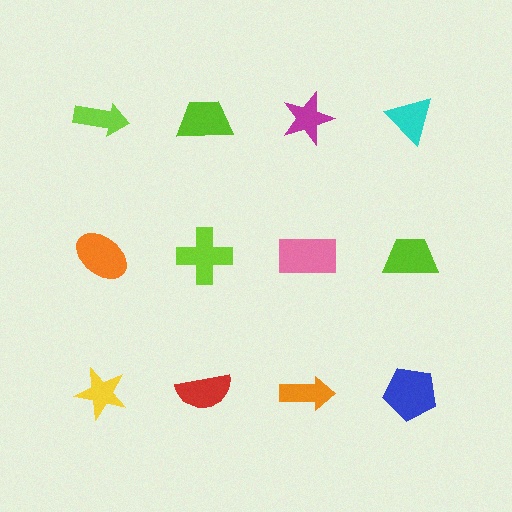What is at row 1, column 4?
A cyan triangle.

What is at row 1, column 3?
A magenta star.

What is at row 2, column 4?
A lime trapezoid.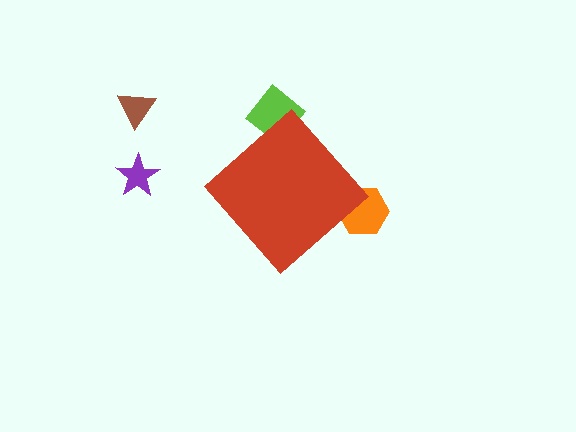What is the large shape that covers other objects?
A red diamond.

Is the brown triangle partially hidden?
No, the brown triangle is fully visible.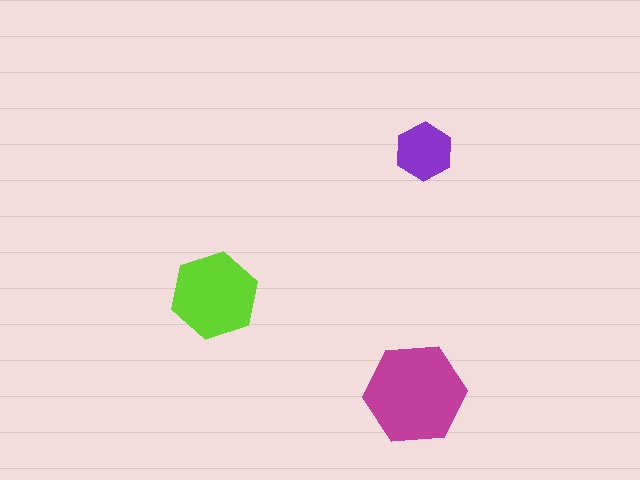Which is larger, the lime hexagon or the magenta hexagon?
The magenta one.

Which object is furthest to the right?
The purple hexagon is rightmost.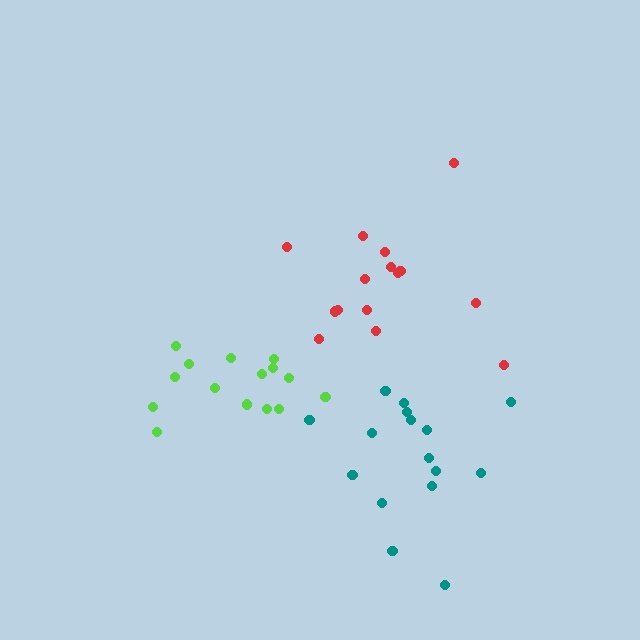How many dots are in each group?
Group 1: 15 dots, Group 2: 16 dots, Group 3: 15 dots (46 total).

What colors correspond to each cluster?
The clusters are colored: lime, teal, red.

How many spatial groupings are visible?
There are 3 spatial groupings.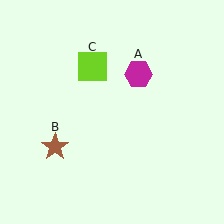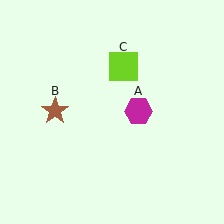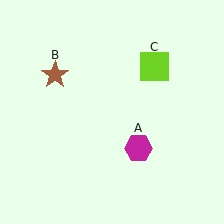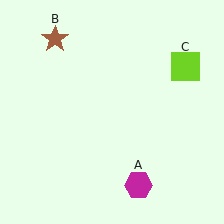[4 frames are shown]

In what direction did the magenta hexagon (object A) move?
The magenta hexagon (object A) moved down.